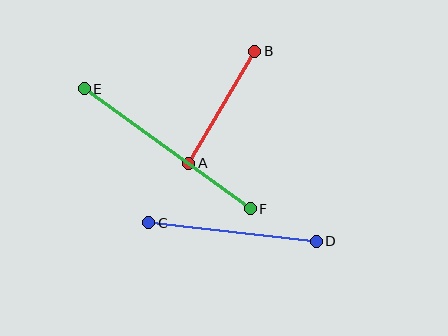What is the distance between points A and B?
The distance is approximately 130 pixels.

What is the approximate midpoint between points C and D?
The midpoint is at approximately (232, 232) pixels.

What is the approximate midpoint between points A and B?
The midpoint is at approximately (222, 107) pixels.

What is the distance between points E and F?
The distance is approximately 205 pixels.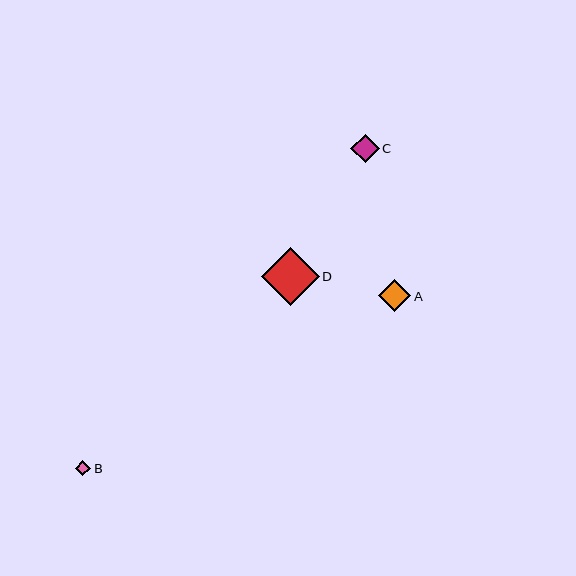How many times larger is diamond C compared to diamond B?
Diamond C is approximately 1.8 times the size of diamond B.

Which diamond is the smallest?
Diamond B is the smallest with a size of approximately 15 pixels.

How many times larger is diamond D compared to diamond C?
Diamond D is approximately 2.0 times the size of diamond C.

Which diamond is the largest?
Diamond D is the largest with a size of approximately 58 pixels.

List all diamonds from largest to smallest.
From largest to smallest: D, A, C, B.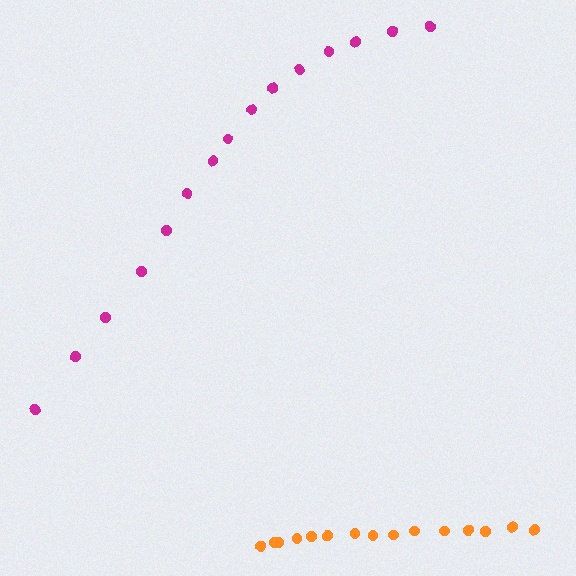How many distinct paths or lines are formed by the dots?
There are 2 distinct paths.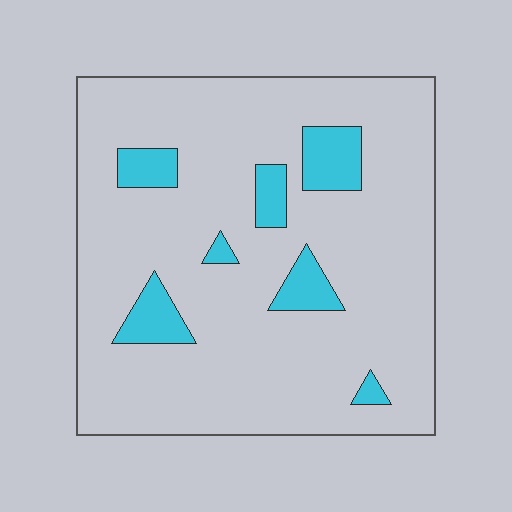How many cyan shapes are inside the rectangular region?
7.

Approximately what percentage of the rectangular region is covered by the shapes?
Approximately 10%.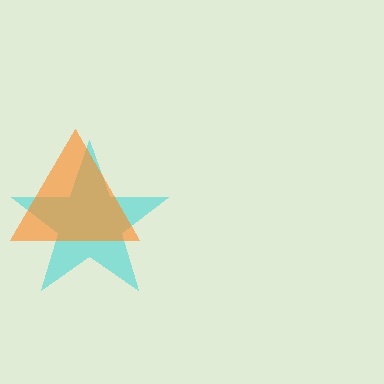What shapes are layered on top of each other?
The layered shapes are: a cyan star, an orange triangle.